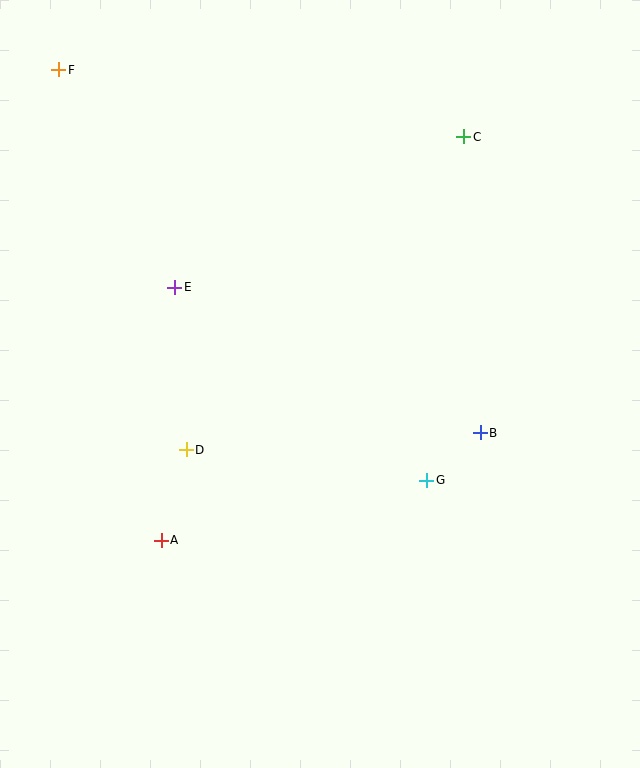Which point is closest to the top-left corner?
Point F is closest to the top-left corner.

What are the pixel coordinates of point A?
Point A is at (161, 540).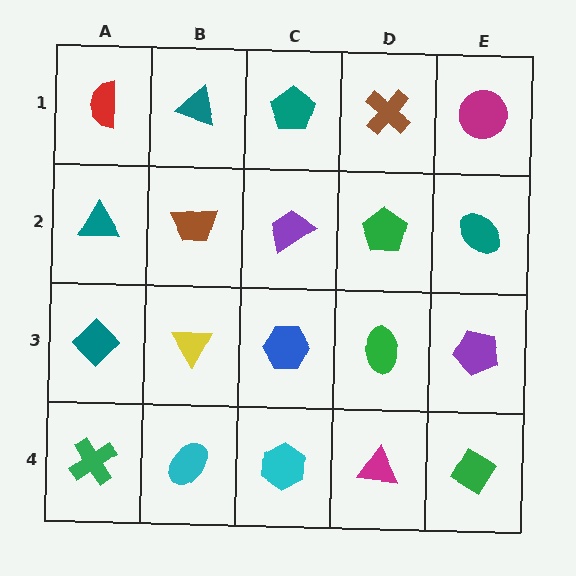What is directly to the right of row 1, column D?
A magenta circle.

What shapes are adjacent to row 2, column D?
A brown cross (row 1, column D), a green ellipse (row 3, column D), a purple trapezoid (row 2, column C), a teal ellipse (row 2, column E).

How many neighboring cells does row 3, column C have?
4.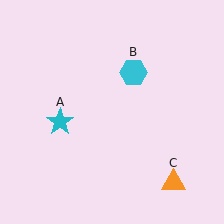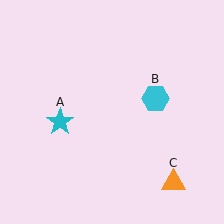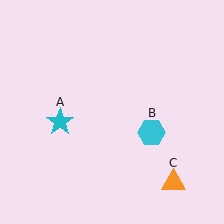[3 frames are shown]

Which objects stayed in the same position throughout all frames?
Cyan star (object A) and orange triangle (object C) remained stationary.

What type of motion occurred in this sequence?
The cyan hexagon (object B) rotated clockwise around the center of the scene.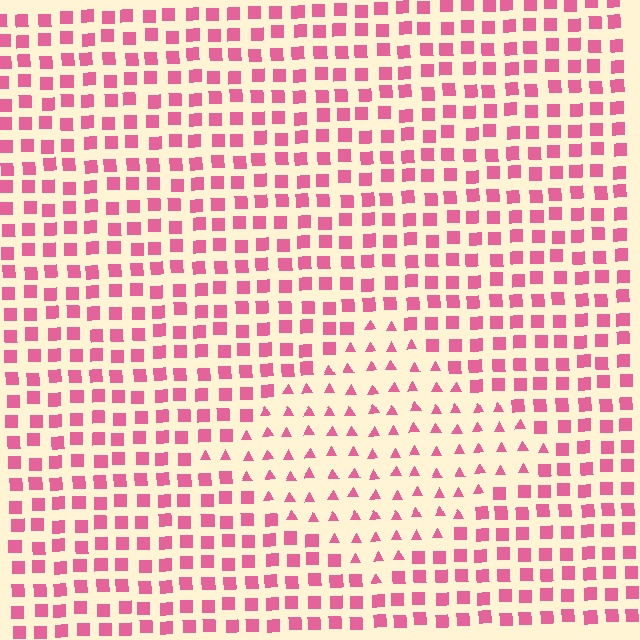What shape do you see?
I see a diamond.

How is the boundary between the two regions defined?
The boundary is defined by a change in element shape: triangles inside vs. squares outside. All elements share the same color and spacing.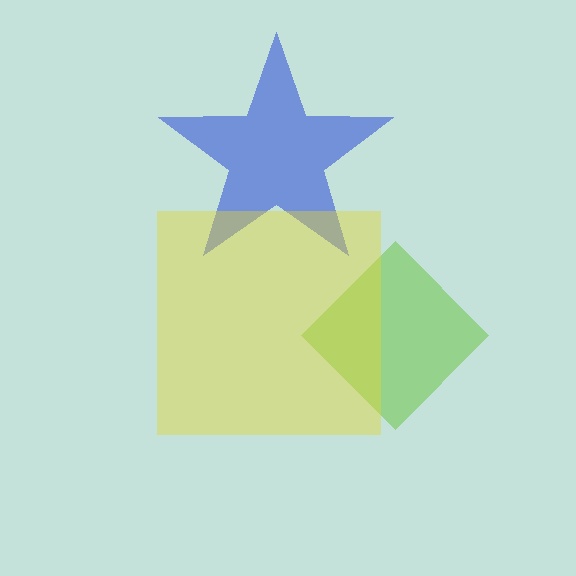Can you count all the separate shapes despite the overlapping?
Yes, there are 3 separate shapes.